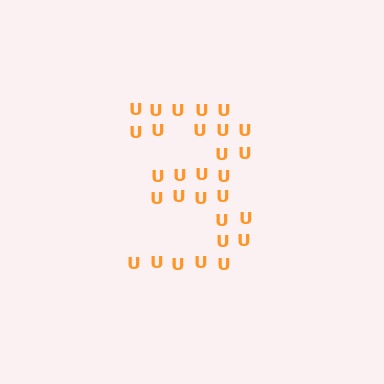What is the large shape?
The large shape is the digit 3.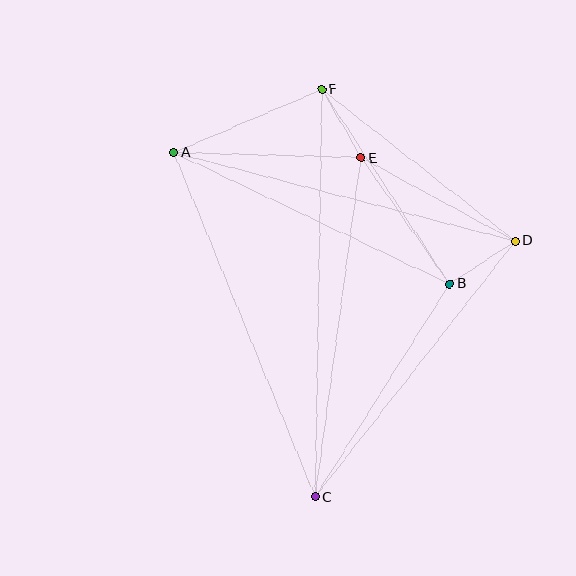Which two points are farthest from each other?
Points C and F are farthest from each other.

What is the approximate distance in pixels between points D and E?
The distance between D and E is approximately 175 pixels.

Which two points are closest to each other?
Points B and D are closest to each other.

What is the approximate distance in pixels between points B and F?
The distance between B and F is approximately 233 pixels.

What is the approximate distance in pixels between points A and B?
The distance between A and B is approximately 305 pixels.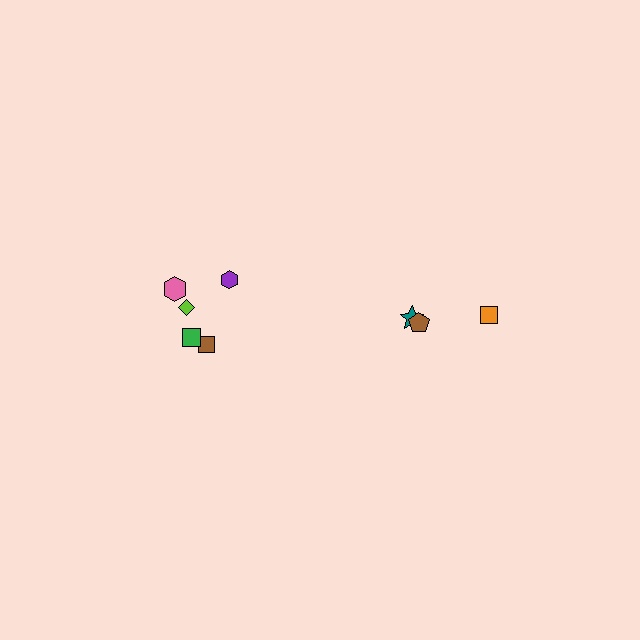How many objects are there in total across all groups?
There are 8 objects.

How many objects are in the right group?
There are 3 objects.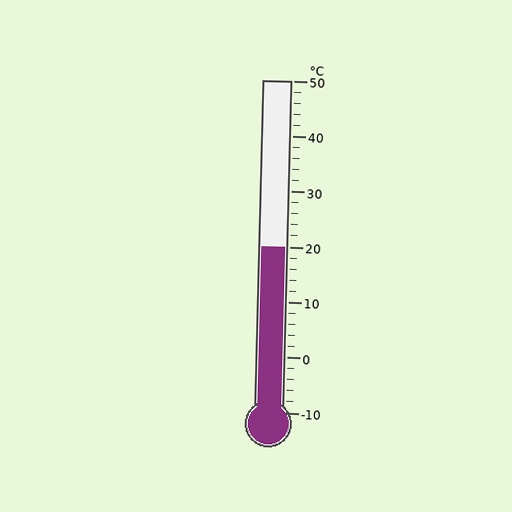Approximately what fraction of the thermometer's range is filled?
The thermometer is filled to approximately 50% of its range.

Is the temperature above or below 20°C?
The temperature is at 20°C.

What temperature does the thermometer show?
The thermometer shows approximately 20°C.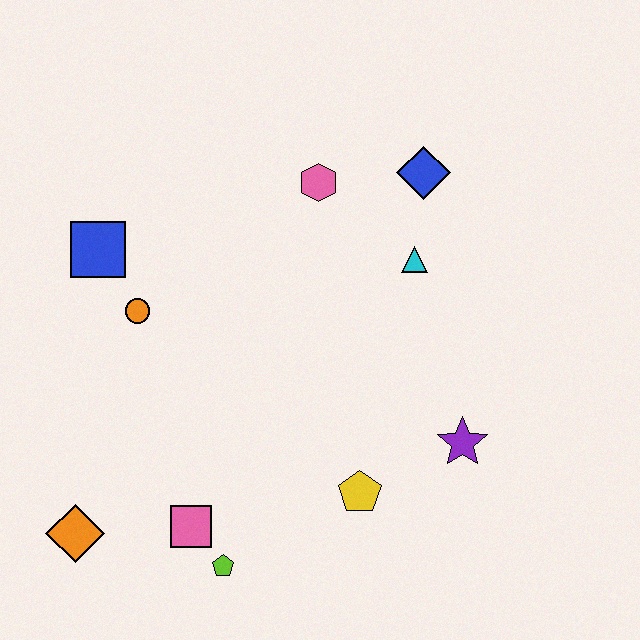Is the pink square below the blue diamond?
Yes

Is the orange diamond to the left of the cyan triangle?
Yes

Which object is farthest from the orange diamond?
The blue diamond is farthest from the orange diamond.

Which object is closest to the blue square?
The orange circle is closest to the blue square.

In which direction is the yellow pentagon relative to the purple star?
The yellow pentagon is to the left of the purple star.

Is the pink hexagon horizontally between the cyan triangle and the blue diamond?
No